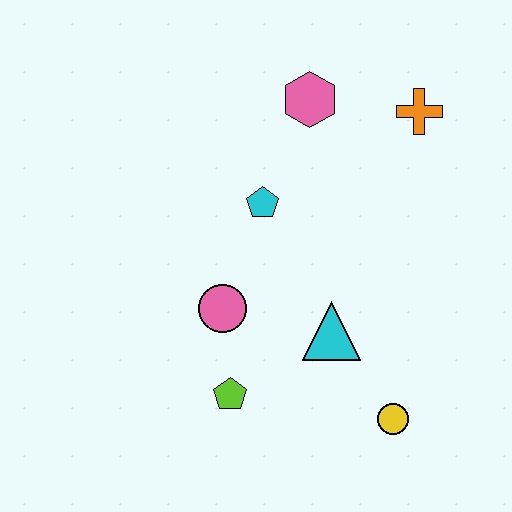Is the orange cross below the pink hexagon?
Yes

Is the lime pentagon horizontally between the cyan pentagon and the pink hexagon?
No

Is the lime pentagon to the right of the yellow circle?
No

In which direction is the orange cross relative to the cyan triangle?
The orange cross is above the cyan triangle.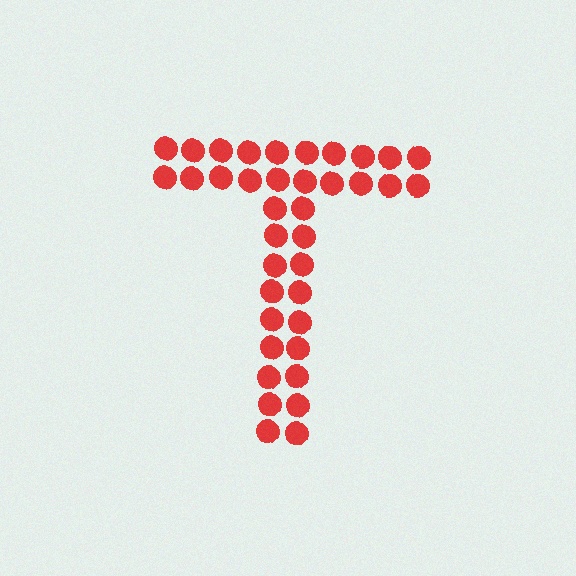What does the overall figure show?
The overall figure shows the letter T.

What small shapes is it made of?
It is made of small circles.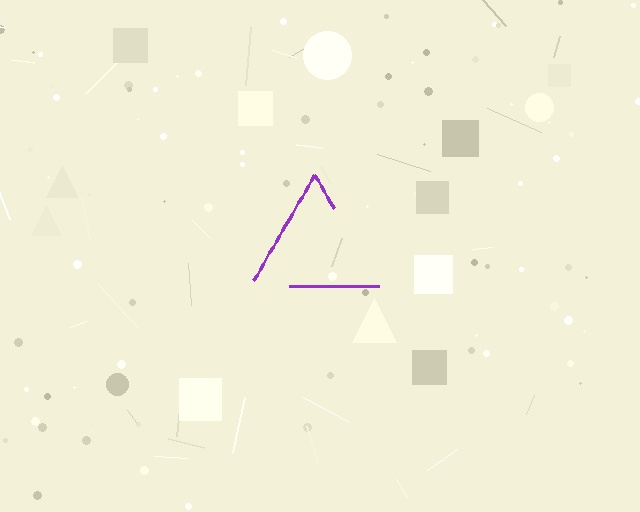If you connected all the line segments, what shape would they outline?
They would outline a triangle.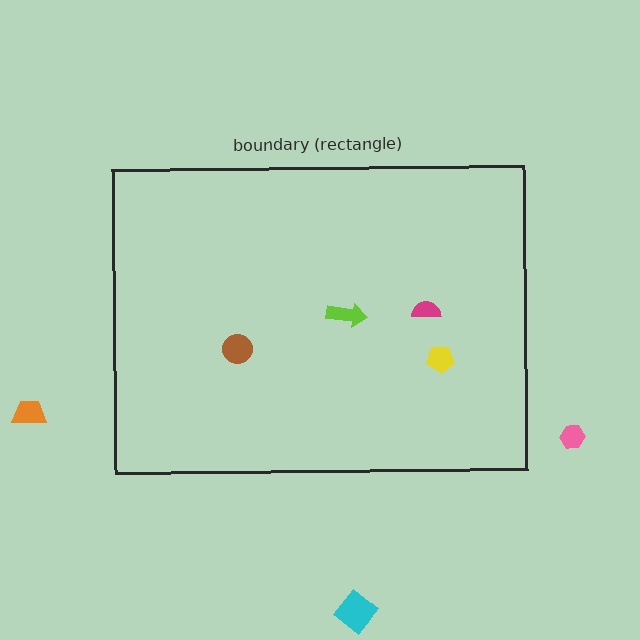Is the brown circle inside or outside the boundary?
Inside.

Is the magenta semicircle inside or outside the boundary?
Inside.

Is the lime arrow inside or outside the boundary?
Inside.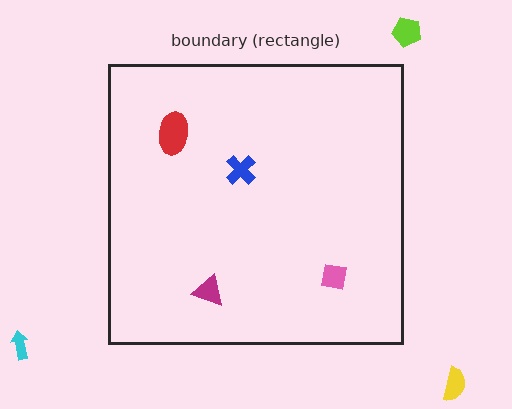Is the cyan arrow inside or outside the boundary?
Outside.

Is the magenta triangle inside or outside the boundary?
Inside.